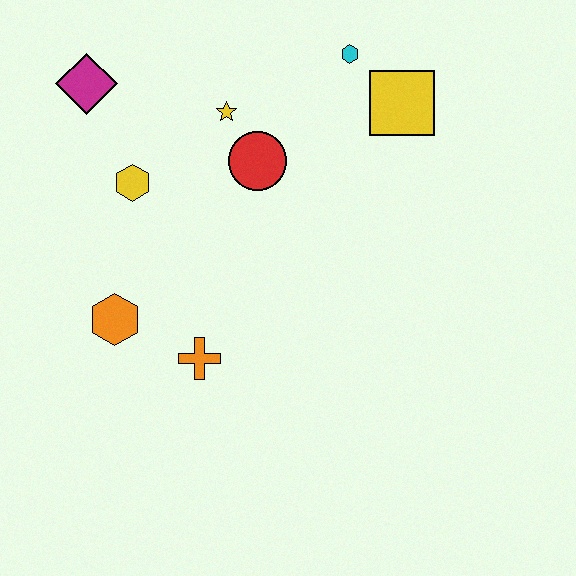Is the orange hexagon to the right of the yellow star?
No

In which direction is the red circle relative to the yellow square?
The red circle is to the left of the yellow square.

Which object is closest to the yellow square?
The cyan hexagon is closest to the yellow square.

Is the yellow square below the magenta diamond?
Yes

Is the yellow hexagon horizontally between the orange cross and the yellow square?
No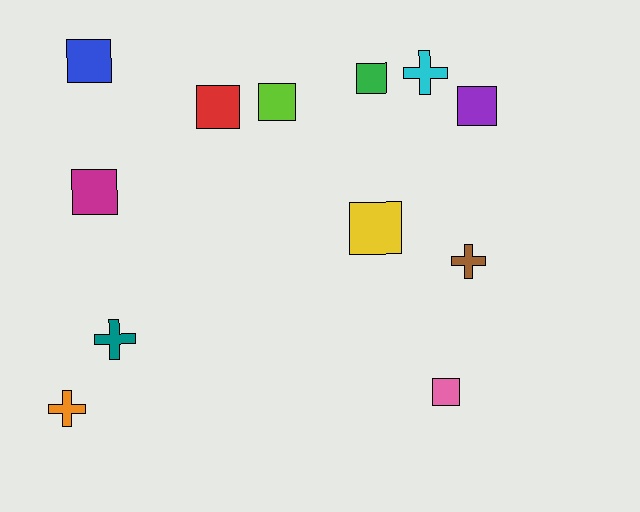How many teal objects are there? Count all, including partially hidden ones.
There is 1 teal object.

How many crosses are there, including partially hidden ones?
There are 4 crosses.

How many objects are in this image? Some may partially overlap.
There are 12 objects.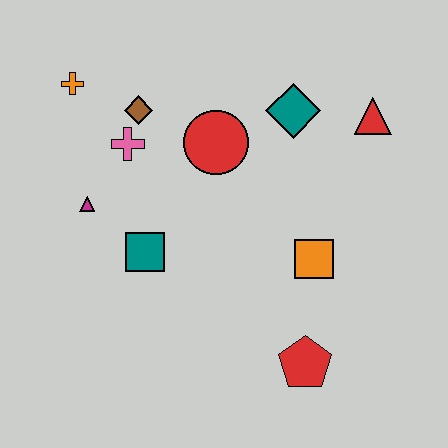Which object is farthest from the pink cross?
The red pentagon is farthest from the pink cross.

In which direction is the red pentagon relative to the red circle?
The red pentagon is below the red circle.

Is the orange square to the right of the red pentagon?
Yes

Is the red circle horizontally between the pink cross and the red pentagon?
Yes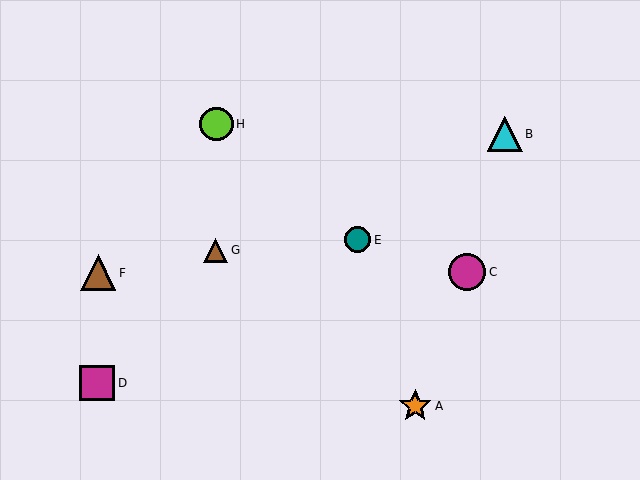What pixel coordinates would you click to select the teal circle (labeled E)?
Click at (358, 240) to select the teal circle E.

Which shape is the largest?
The magenta circle (labeled C) is the largest.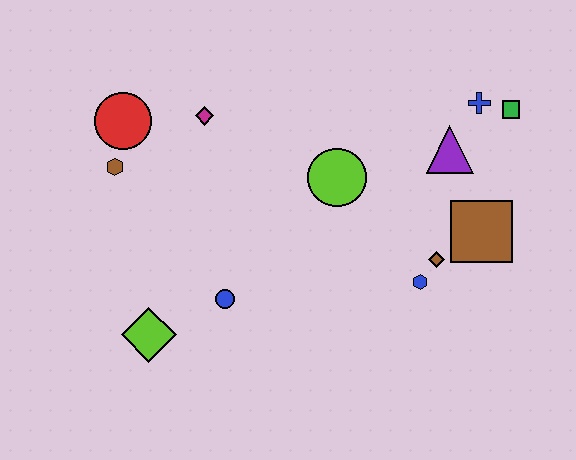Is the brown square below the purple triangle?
Yes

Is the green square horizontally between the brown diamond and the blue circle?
No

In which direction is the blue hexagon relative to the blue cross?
The blue hexagon is below the blue cross.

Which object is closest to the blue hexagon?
The brown diamond is closest to the blue hexagon.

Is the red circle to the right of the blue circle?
No